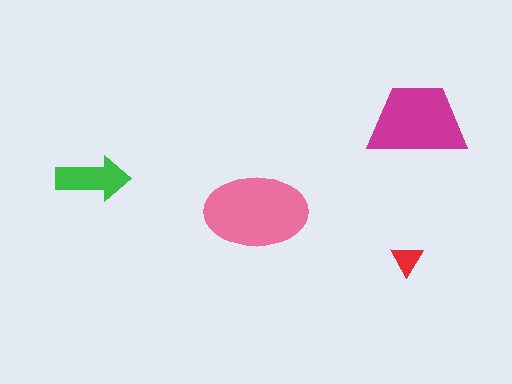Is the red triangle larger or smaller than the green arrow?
Smaller.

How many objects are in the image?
There are 4 objects in the image.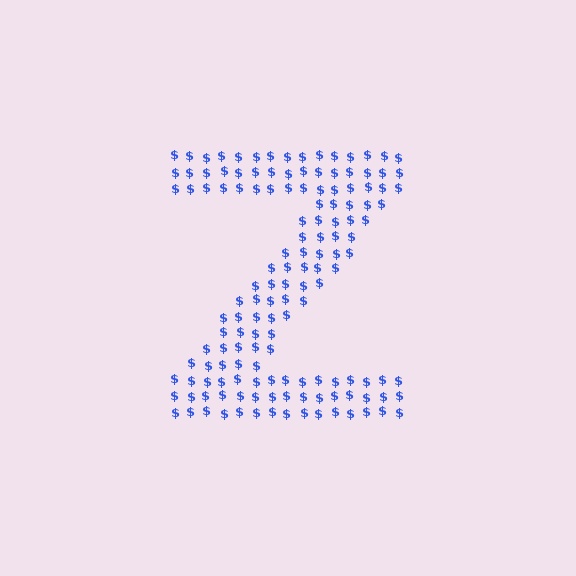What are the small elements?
The small elements are dollar signs.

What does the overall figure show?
The overall figure shows the letter Z.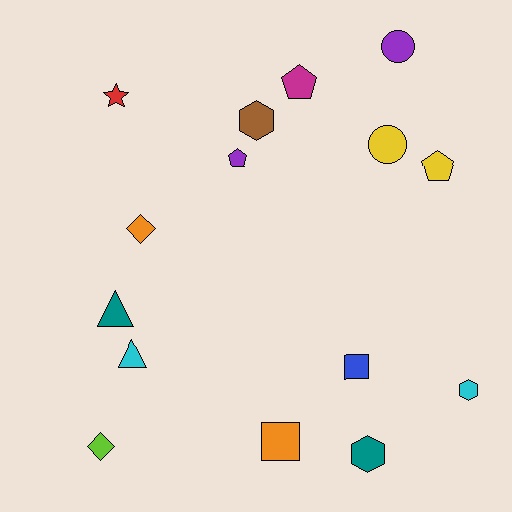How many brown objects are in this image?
There is 1 brown object.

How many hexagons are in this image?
There are 3 hexagons.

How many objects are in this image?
There are 15 objects.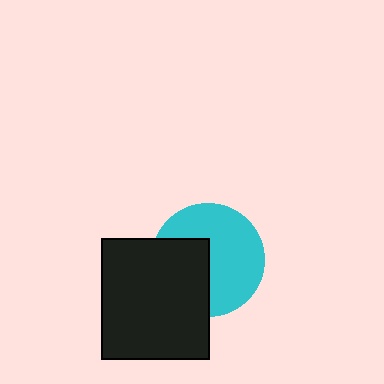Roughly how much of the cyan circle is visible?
About half of it is visible (roughly 62%).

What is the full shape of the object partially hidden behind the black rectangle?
The partially hidden object is a cyan circle.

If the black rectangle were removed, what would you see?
You would see the complete cyan circle.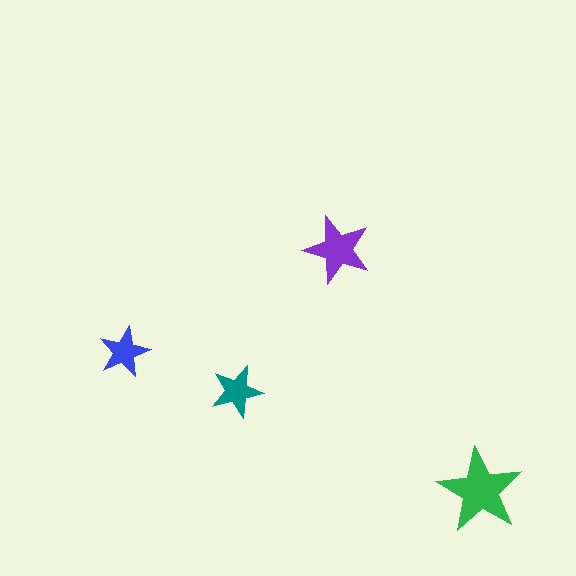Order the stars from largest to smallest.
the green one, the purple one, the teal one, the blue one.